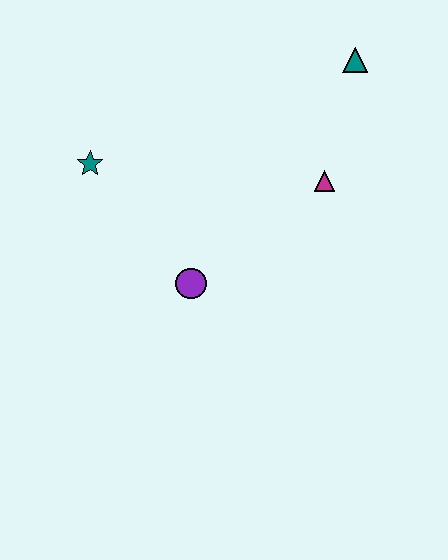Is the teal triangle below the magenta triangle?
No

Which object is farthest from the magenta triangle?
The teal star is farthest from the magenta triangle.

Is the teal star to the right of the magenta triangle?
No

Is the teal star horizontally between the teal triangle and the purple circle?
No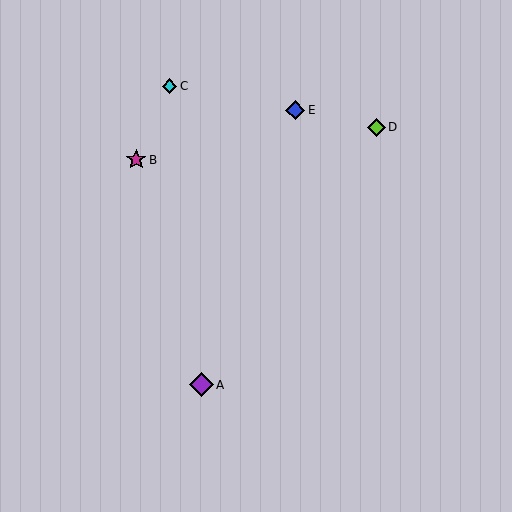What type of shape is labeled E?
Shape E is a blue diamond.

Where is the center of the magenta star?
The center of the magenta star is at (136, 160).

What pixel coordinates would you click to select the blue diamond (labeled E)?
Click at (295, 110) to select the blue diamond E.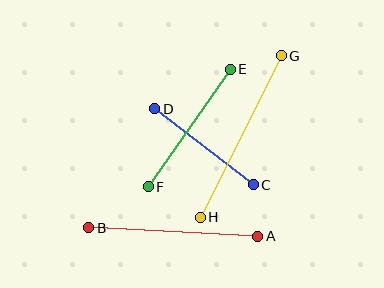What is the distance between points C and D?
The distance is approximately 124 pixels.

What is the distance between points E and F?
The distance is approximately 143 pixels.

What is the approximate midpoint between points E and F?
The midpoint is at approximately (189, 128) pixels.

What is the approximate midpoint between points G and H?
The midpoint is at approximately (241, 137) pixels.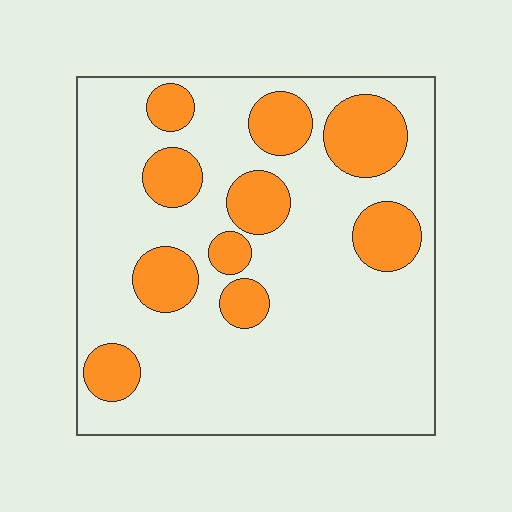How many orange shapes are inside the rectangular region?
10.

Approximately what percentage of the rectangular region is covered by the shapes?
Approximately 25%.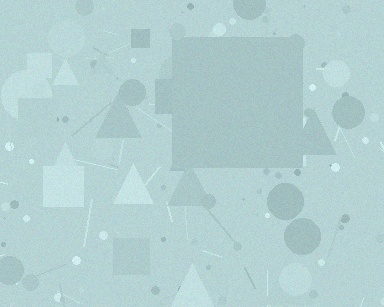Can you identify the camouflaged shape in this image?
The camouflaged shape is a square.